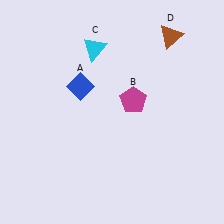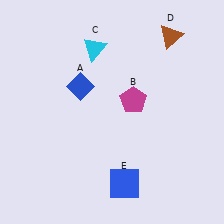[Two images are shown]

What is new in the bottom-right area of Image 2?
A blue square (E) was added in the bottom-right area of Image 2.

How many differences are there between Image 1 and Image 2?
There is 1 difference between the two images.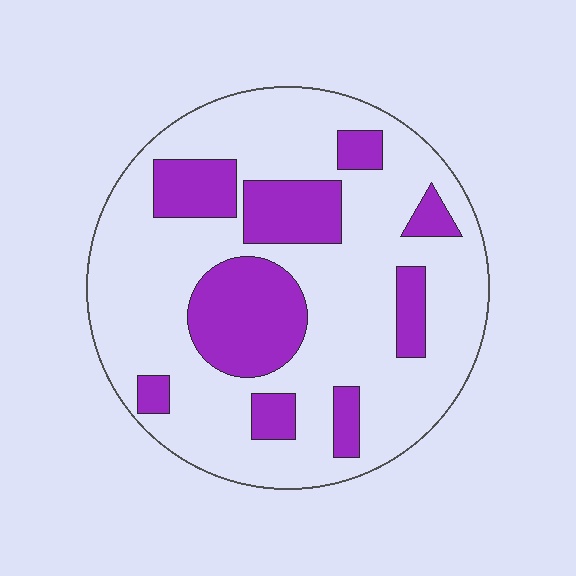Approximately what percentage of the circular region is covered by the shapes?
Approximately 25%.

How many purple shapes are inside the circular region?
9.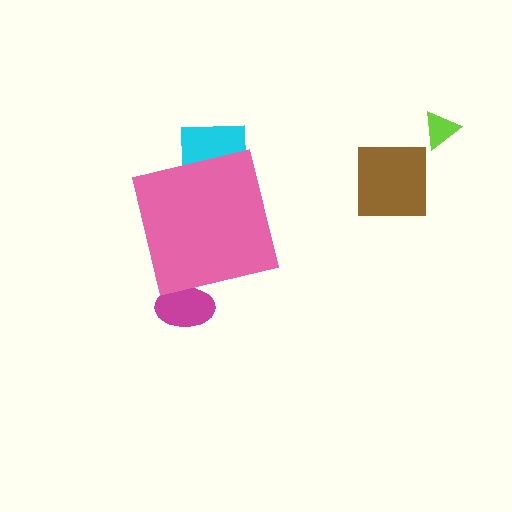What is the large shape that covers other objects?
A pink square.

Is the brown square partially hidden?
No, the brown square is fully visible.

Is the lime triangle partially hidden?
No, the lime triangle is fully visible.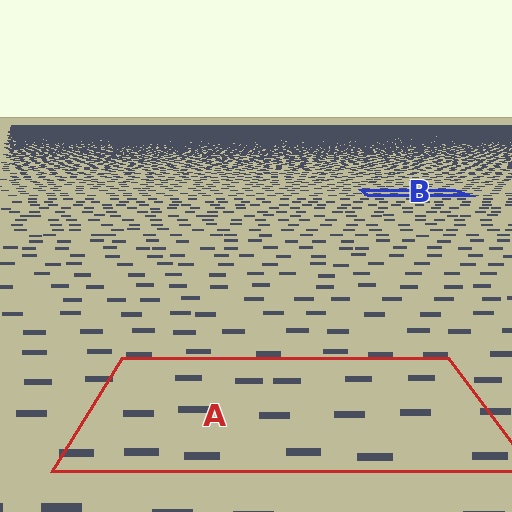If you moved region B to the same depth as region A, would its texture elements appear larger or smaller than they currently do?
They would appear larger. At a closer depth, the same texture elements are projected at a bigger on-screen size.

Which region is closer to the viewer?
Region A is closer. The texture elements there are larger and more spread out.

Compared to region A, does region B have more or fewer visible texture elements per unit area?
Region B has more texture elements per unit area — they are packed more densely because it is farther away.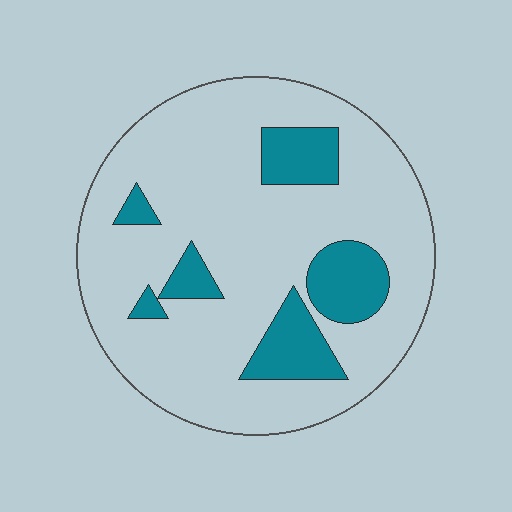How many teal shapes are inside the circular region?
6.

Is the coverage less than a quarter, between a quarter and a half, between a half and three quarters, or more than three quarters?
Less than a quarter.